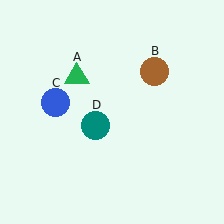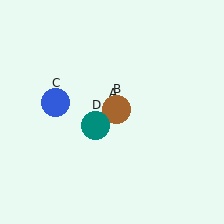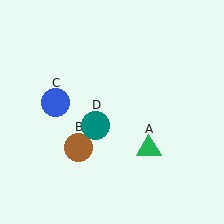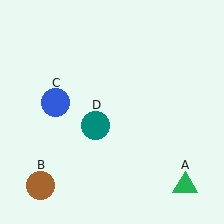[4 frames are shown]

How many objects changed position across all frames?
2 objects changed position: green triangle (object A), brown circle (object B).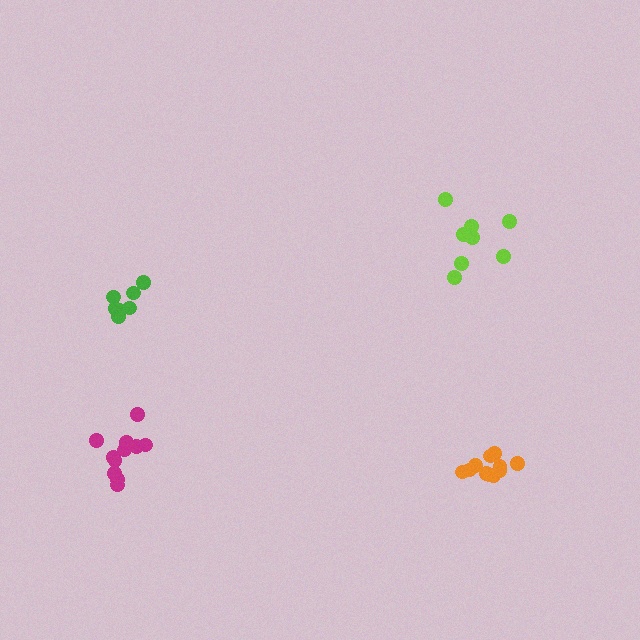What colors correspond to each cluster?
The clusters are colored: magenta, lime, green, orange.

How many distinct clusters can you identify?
There are 4 distinct clusters.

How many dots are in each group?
Group 1: 11 dots, Group 2: 8 dots, Group 3: 8 dots, Group 4: 11 dots (38 total).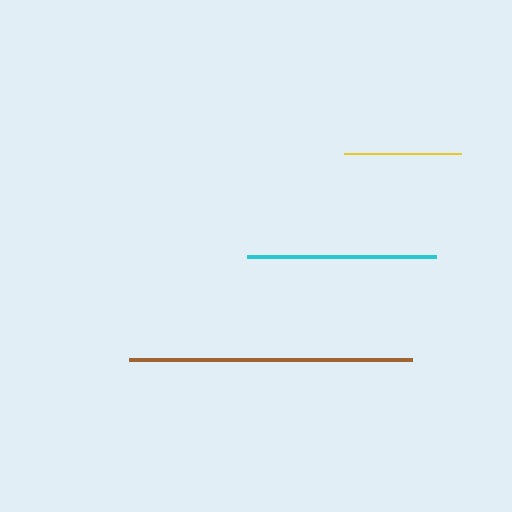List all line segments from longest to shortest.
From longest to shortest: brown, cyan, yellow.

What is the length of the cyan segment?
The cyan segment is approximately 189 pixels long.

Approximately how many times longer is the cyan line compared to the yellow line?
The cyan line is approximately 1.6 times the length of the yellow line.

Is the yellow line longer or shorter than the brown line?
The brown line is longer than the yellow line.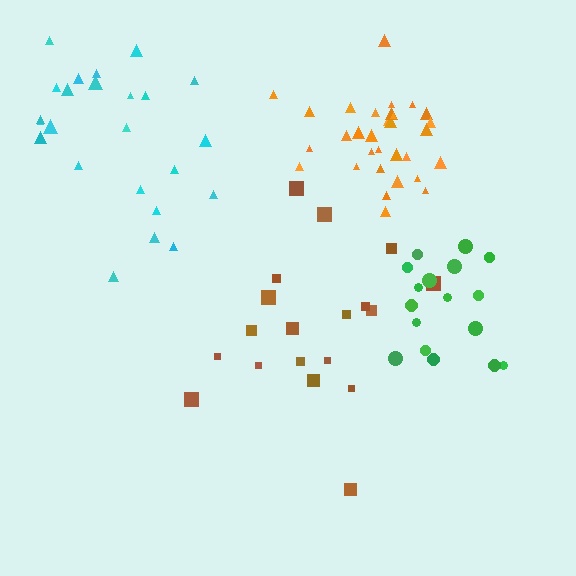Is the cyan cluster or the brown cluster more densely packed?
Cyan.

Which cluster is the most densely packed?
Orange.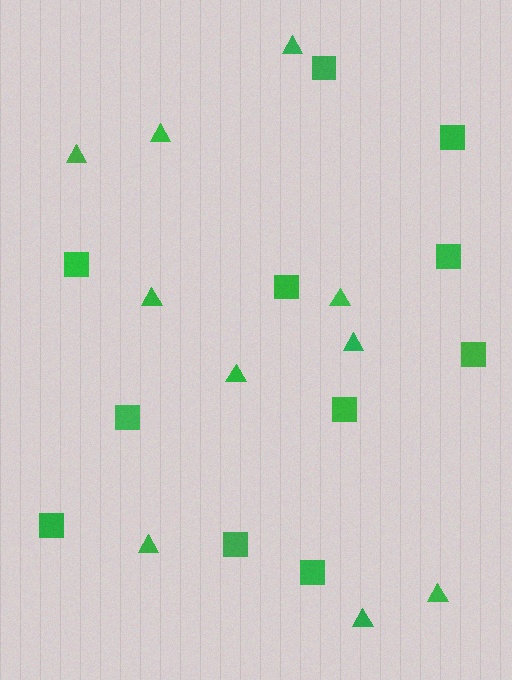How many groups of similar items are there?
There are 2 groups: one group of triangles (10) and one group of squares (11).